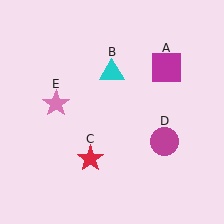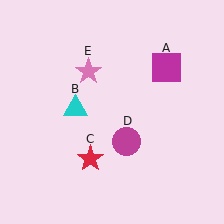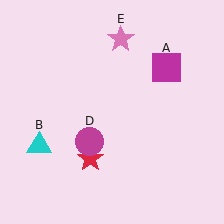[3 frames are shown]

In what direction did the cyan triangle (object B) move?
The cyan triangle (object B) moved down and to the left.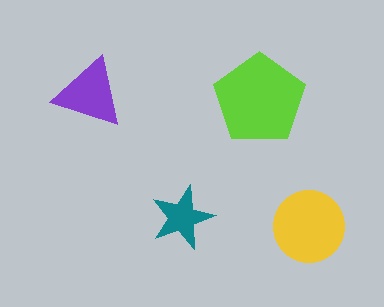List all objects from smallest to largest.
The teal star, the purple triangle, the yellow circle, the lime pentagon.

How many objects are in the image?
There are 4 objects in the image.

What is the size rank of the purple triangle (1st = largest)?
3rd.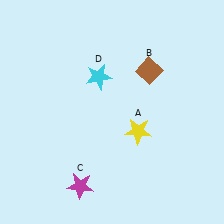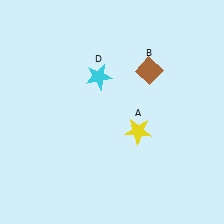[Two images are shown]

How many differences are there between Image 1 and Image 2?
There is 1 difference between the two images.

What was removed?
The magenta star (C) was removed in Image 2.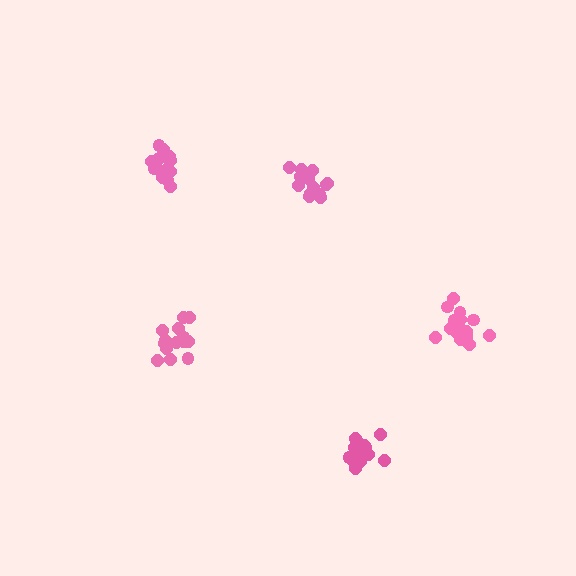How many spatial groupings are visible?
There are 5 spatial groupings.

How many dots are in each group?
Group 1: 16 dots, Group 2: 15 dots, Group 3: 14 dots, Group 4: 16 dots, Group 5: 19 dots (80 total).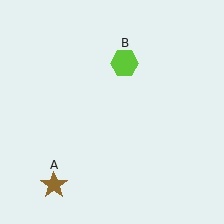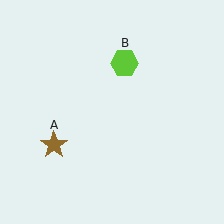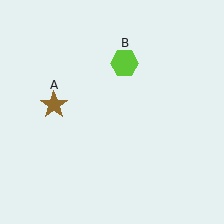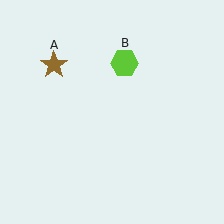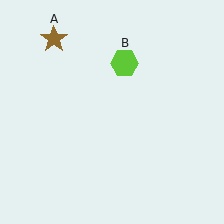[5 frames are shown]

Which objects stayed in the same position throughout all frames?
Lime hexagon (object B) remained stationary.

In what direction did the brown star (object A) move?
The brown star (object A) moved up.